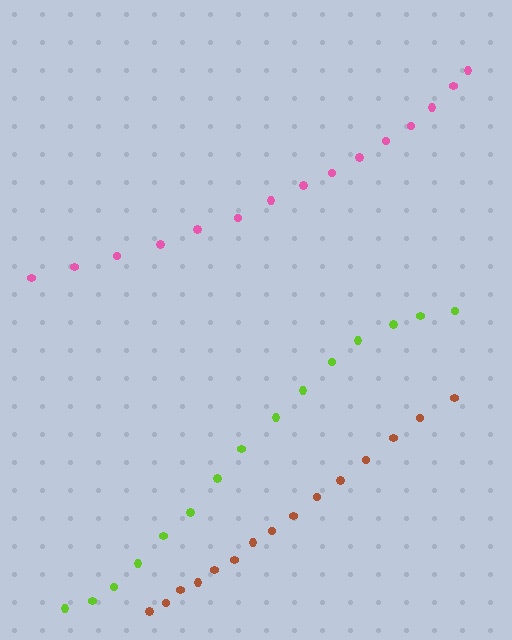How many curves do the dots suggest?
There are 3 distinct paths.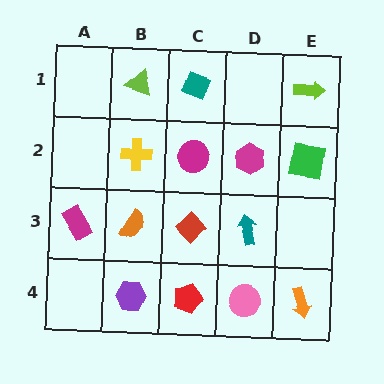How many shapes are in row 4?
4 shapes.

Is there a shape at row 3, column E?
No, that cell is empty.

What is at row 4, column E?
An orange arrow.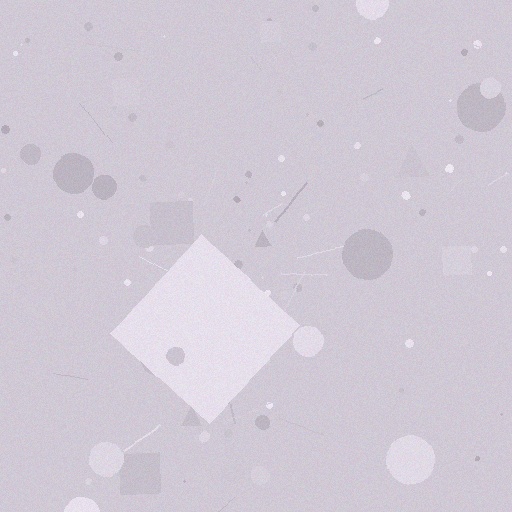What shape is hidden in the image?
A diamond is hidden in the image.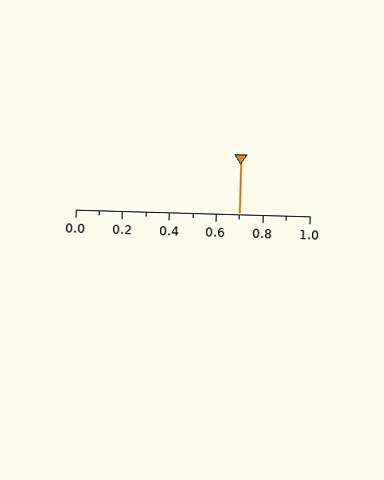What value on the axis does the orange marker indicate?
The marker indicates approximately 0.7.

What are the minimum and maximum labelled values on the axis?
The axis runs from 0.0 to 1.0.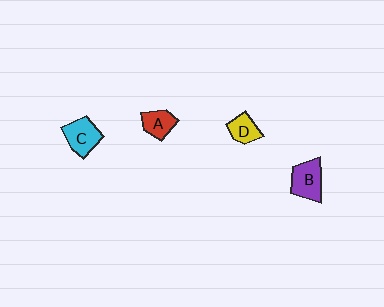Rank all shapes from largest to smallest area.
From largest to smallest: B (purple), C (cyan), A (red), D (yellow).